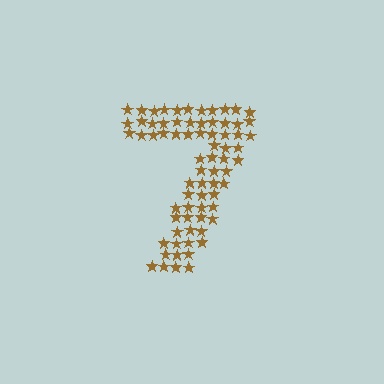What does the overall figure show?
The overall figure shows the digit 7.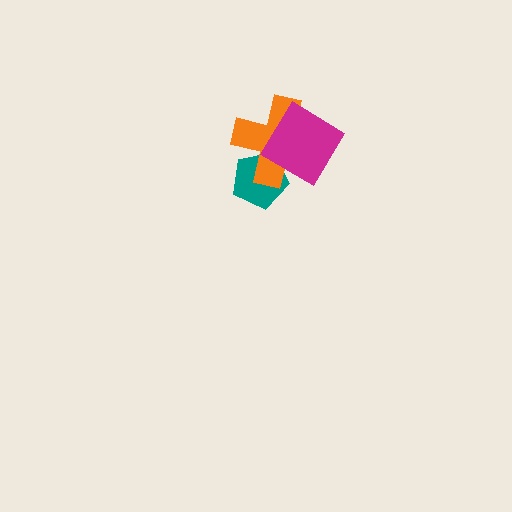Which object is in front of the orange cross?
The magenta diamond is in front of the orange cross.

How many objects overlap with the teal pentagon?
1 object overlaps with the teal pentagon.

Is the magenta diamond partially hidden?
No, no other shape covers it.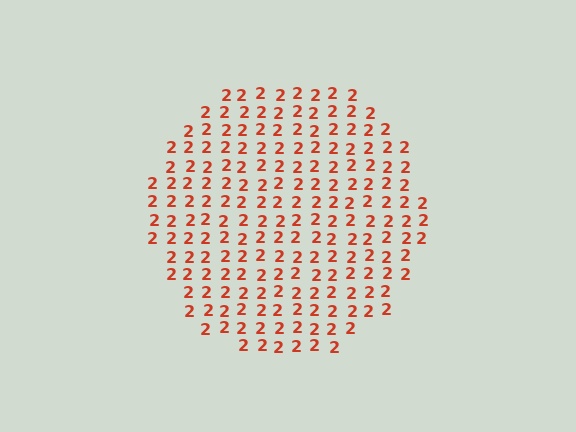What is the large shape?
The large shape is a circle.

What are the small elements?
The small elements are digit 2's.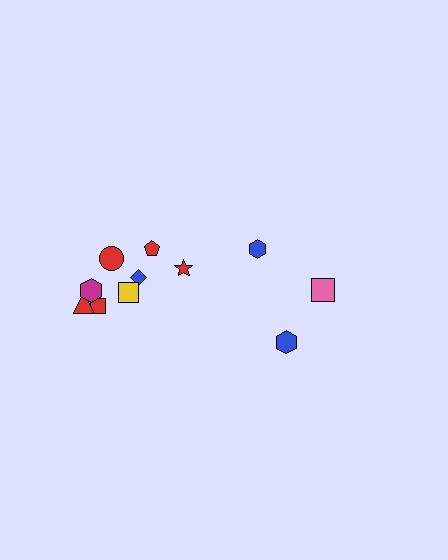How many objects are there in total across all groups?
There are 11 objects.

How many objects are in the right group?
There are 3 objects.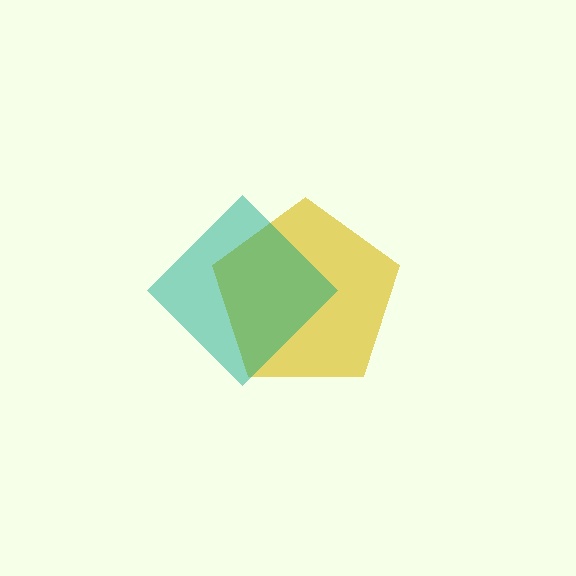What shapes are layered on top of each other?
The layered shapes are: a yellow pentagon, a teal diamond.